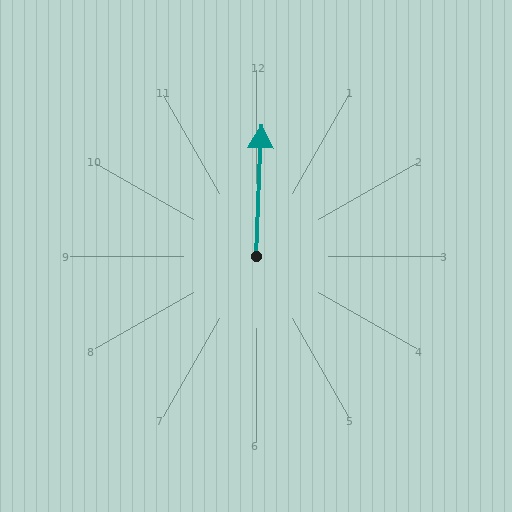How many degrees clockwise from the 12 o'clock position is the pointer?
Approximately 2 degrees.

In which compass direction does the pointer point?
North.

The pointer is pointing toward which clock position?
Roughly 12 o'clock.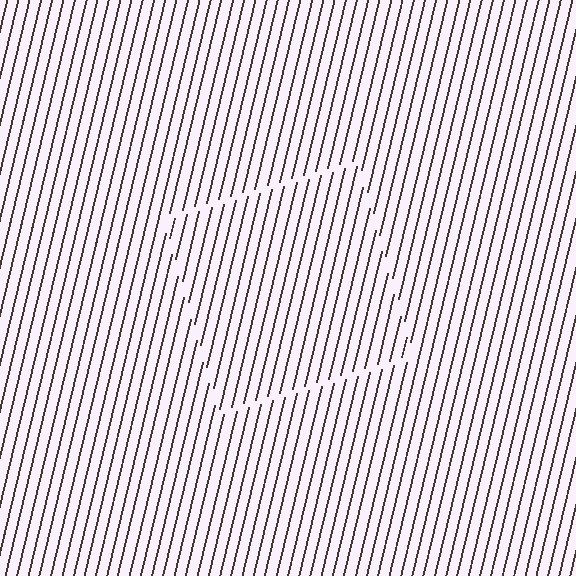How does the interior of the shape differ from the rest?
The interior of the shape contains the same grating, shifted by half a period — the contour is defined by the phase discontinuity where line-ends from the inner and outer gratings abut.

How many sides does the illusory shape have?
4 sides — the line-ends trace a square.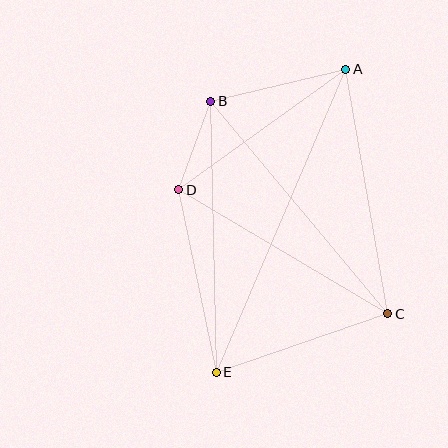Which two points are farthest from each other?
Points A and E are farthest from each other.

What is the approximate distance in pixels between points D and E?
The distance between D and E is approximately 187 pixels.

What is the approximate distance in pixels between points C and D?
The distance between C and D is approximately 243 pixels.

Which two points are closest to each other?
Points B and D are closest to each other.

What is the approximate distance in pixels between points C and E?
The distance between C and E is approximately 181 pixels.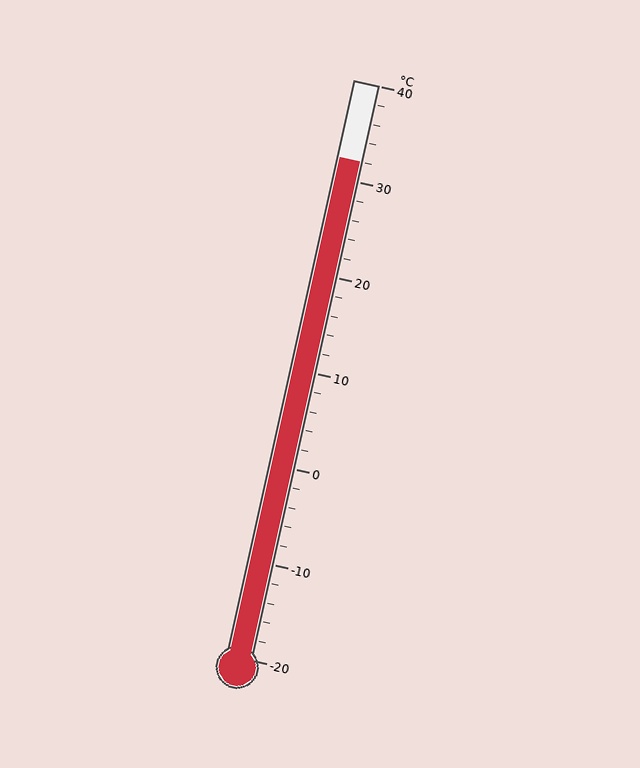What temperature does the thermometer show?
The thermometer shows approximately 32°C.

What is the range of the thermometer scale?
The thermometer scale ranges from -20°C to 40°C.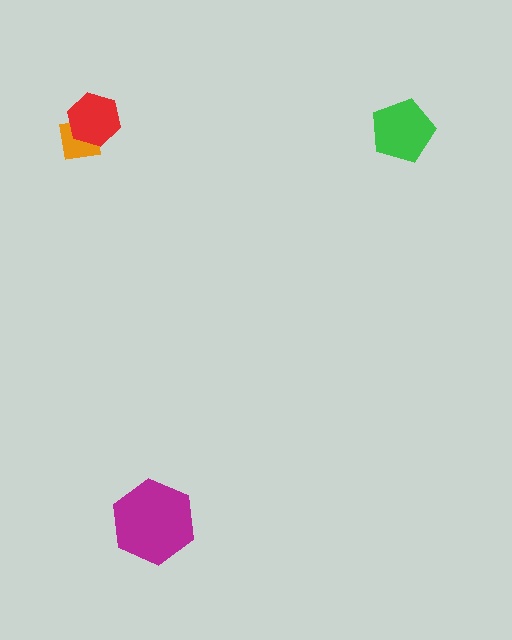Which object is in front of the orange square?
The red hexagon is in front of the orange square.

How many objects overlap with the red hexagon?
1 object overlaps with the red hexagon.